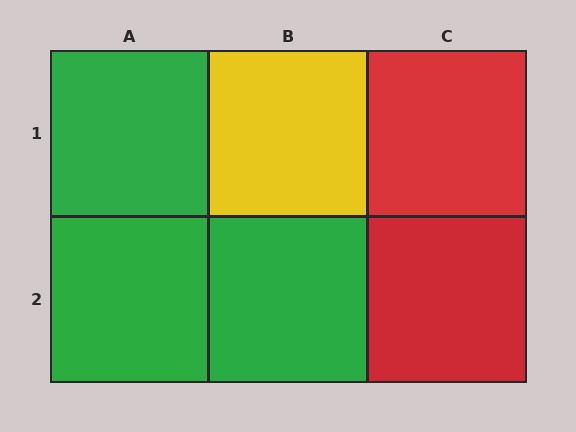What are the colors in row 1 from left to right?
Green, yellow, red.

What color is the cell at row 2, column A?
Green.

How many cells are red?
2 cells are red.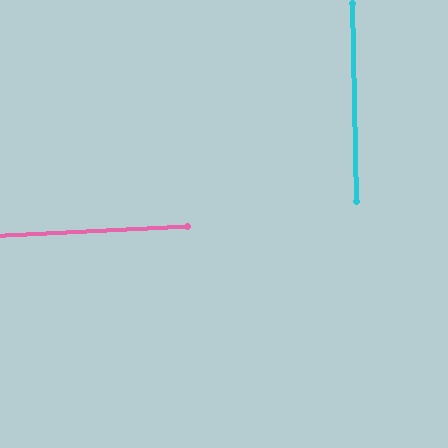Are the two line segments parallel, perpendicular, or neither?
Perpendicular — they meet at approximately 88°.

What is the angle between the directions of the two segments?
Approximately 88 degrees.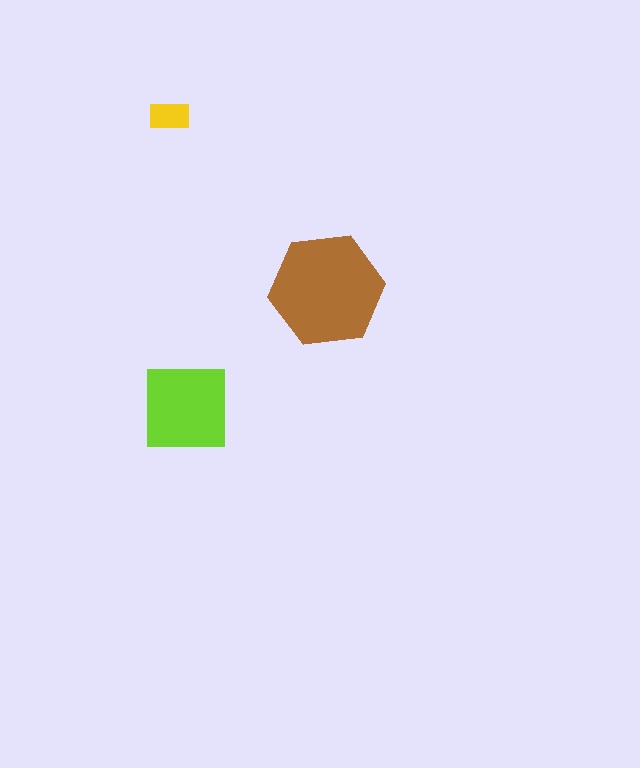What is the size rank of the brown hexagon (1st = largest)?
1st.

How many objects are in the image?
There are 3 objects in the image.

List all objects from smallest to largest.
The yellow rectangle, the lime square, the brown hexagon.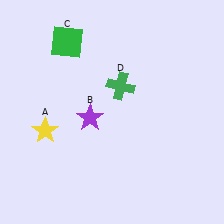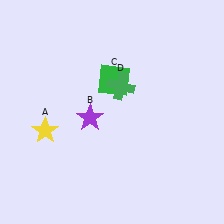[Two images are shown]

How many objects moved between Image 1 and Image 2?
1 object moved between the two images.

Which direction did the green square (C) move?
The green square (C) moved right.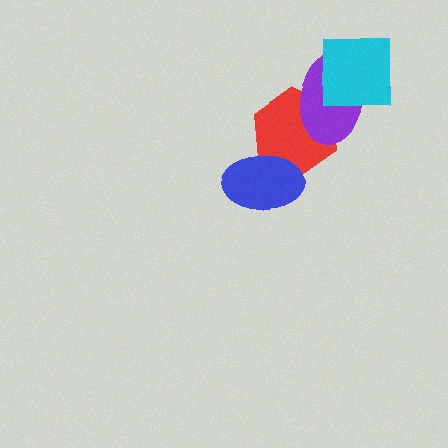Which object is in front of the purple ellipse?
The cyan square is in front of the purple ellipse.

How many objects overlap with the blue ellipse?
1 object overlaps with the blue ellipse.